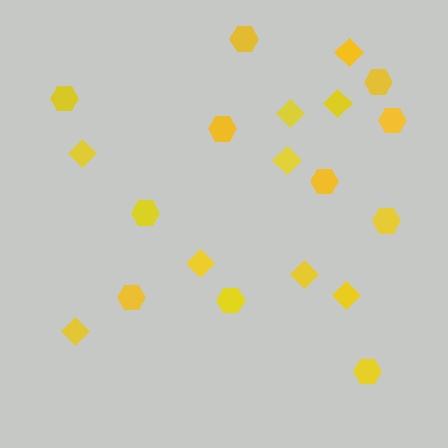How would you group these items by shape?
There are 2 groups: one group of diamonds (9) and one group of hexagons (11).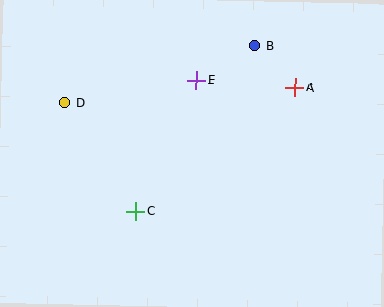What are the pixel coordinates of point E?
Point E is at (196, 80).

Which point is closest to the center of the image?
Point E at (196, 80) is closest to the center.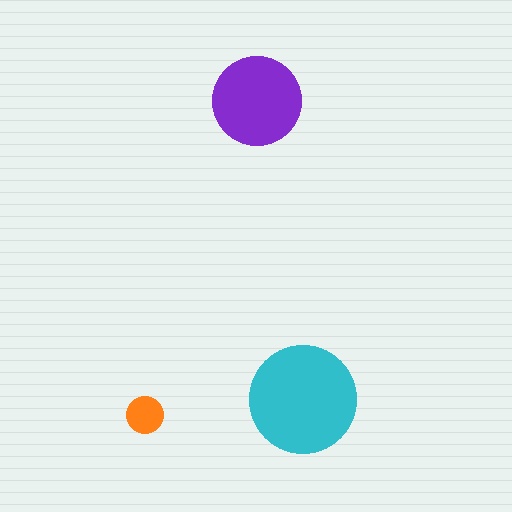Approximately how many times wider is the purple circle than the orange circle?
About 2.5 times wider.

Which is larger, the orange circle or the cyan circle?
The cyan one.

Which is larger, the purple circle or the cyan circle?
The cyan one.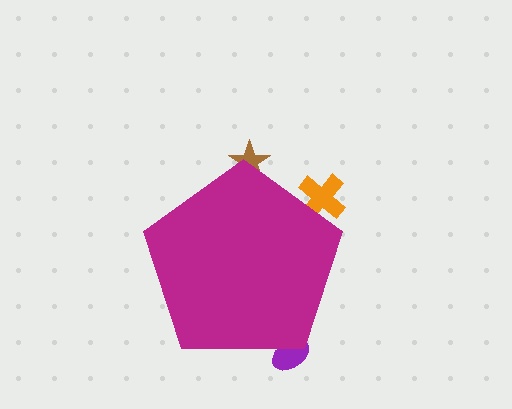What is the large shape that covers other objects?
A magenta pentagon.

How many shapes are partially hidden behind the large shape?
3 shapes are partially hidden.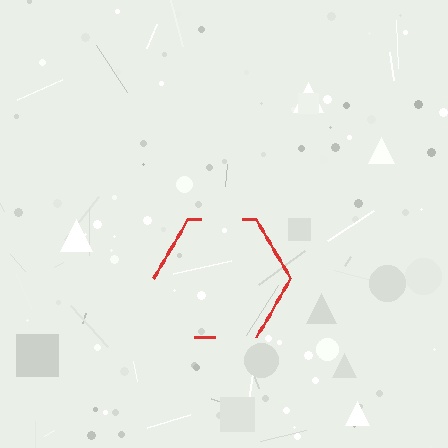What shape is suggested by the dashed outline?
The dashed outline suggests a hexagon.